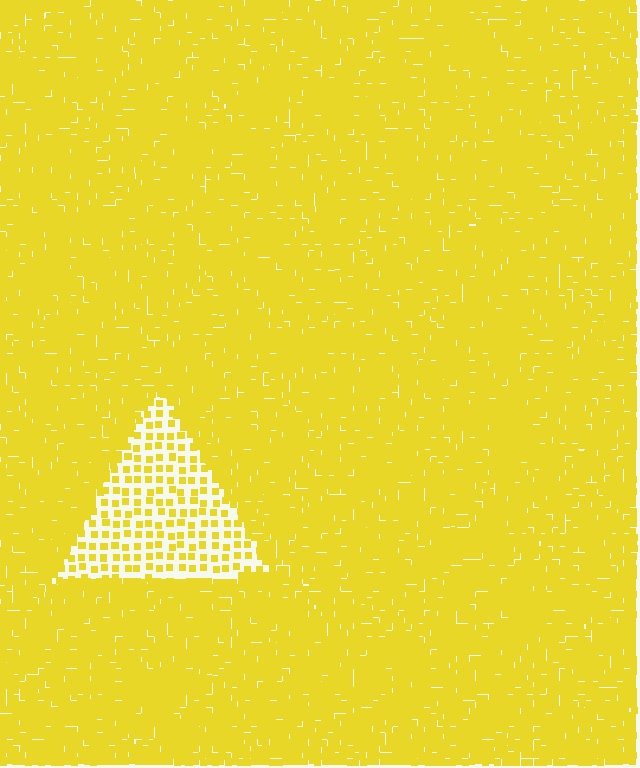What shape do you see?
I see a triangle.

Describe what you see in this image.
The image contains small yellow elements arranged at two different densities. A triangle-shaped region is visible where the elements are less densely packed than the surrounding area.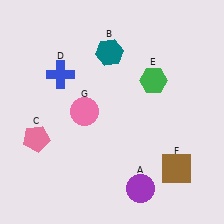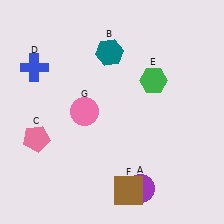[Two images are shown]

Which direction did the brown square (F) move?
The brown square (F) moved left.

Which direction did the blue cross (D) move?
The blue cross (D) moved left.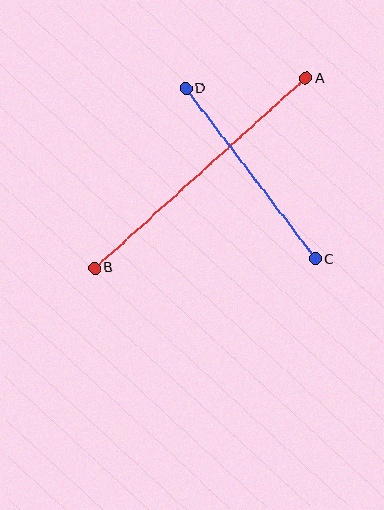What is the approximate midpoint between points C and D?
The midpoint is at approximately (251, 174) pixels.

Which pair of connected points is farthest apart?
Points A and B are farthest apart.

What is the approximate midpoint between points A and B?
The midpoint is at approximately (200, 173) pixels.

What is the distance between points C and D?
The distance is approximately 214 pixels.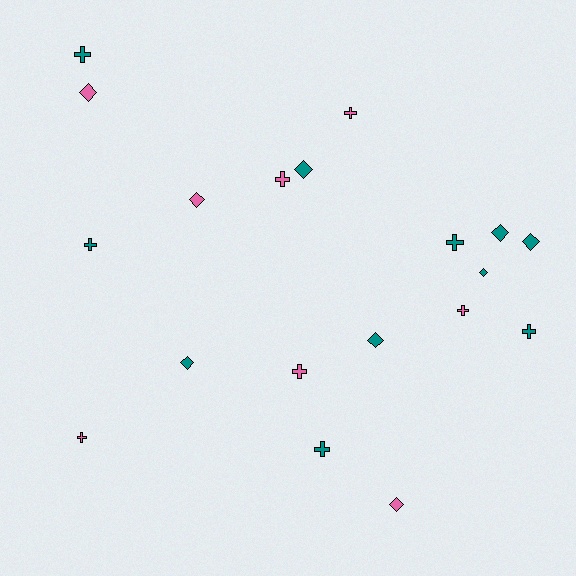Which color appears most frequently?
Teal, with 11 objects.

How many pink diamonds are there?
There are 3 pink diamonds.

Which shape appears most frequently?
Cross, with 10 objects.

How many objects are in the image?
There are 19 objects.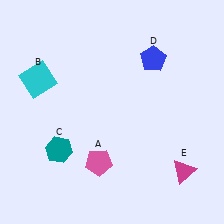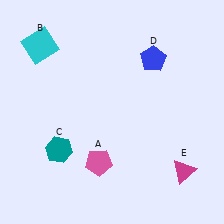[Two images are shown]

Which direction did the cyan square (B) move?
The cyan square (B) moved up.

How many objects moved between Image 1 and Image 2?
1 object moved between the two images.